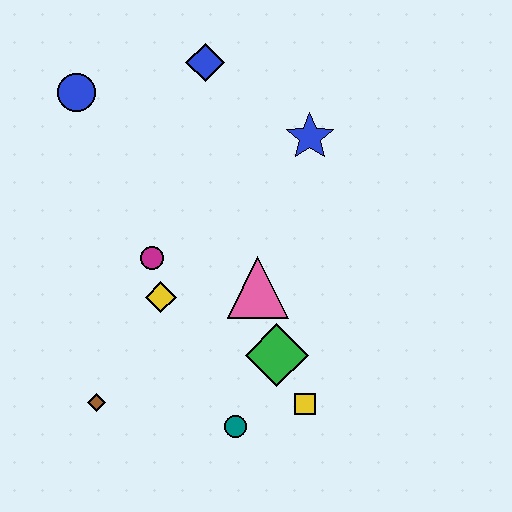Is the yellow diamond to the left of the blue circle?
No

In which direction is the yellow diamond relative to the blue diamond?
The yellow diamond is below the blue diamond.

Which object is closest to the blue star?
The blue diamond is closest to the blue star.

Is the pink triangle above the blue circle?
No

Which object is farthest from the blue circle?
The yellow square is farthest from the blue circle.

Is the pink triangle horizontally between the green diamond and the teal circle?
Yes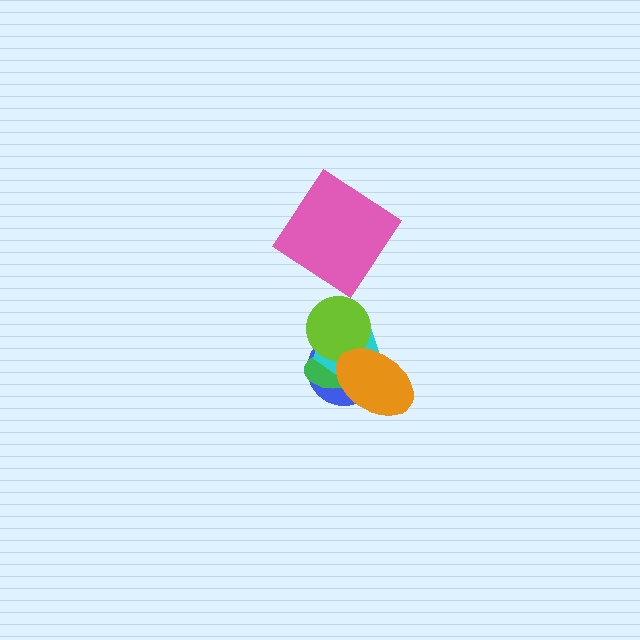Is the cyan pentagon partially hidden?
Yes, it is partially covered by another shape.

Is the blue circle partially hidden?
Yes, it is partially covered by another shape.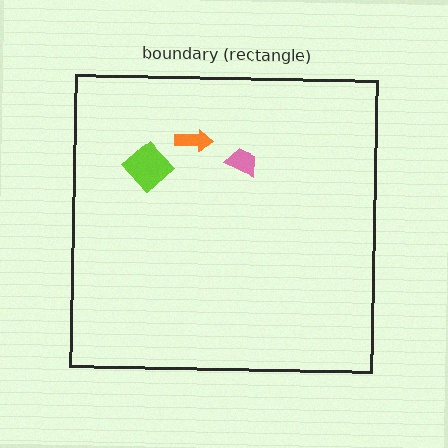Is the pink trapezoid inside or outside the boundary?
Inside.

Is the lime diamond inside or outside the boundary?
Inside.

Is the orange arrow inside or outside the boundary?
Inside.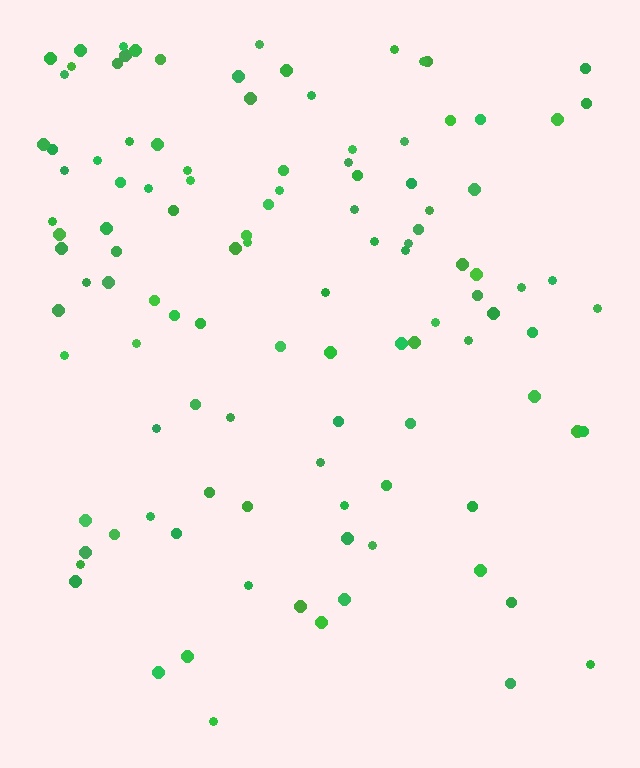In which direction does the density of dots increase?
From bottom to top, with the top side densest.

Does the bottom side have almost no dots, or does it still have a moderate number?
Still a moderate number, just noticeably fewer than the top.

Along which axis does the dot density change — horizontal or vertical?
Vertical.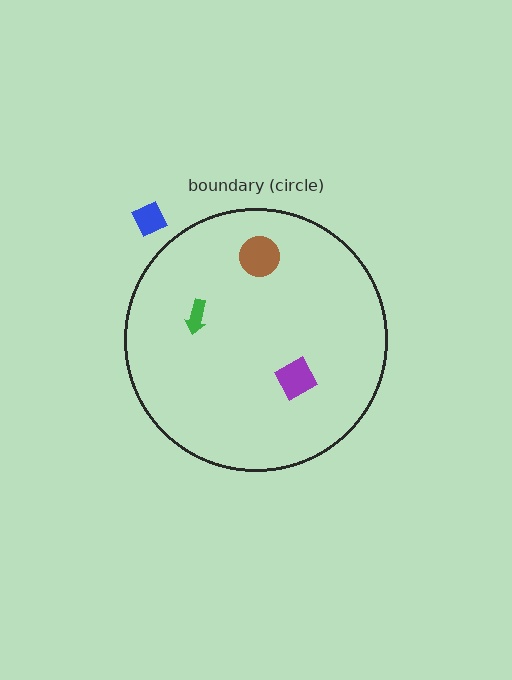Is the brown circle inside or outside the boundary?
Inside.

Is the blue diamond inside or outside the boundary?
Outside.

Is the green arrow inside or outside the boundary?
Inside.